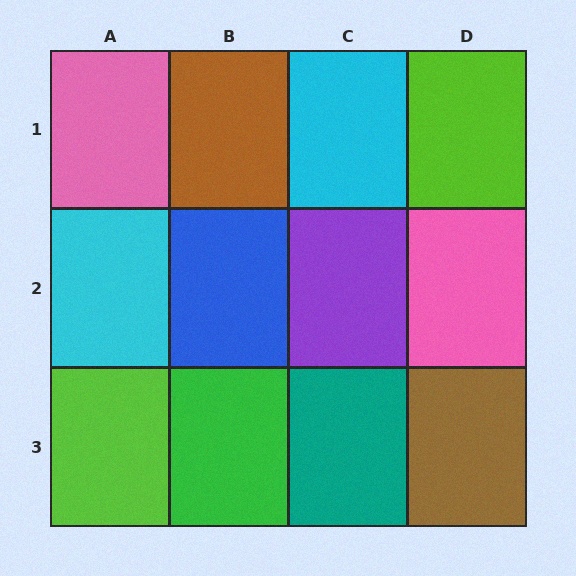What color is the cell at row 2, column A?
Cyan.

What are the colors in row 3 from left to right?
Lime, green, teal, brown.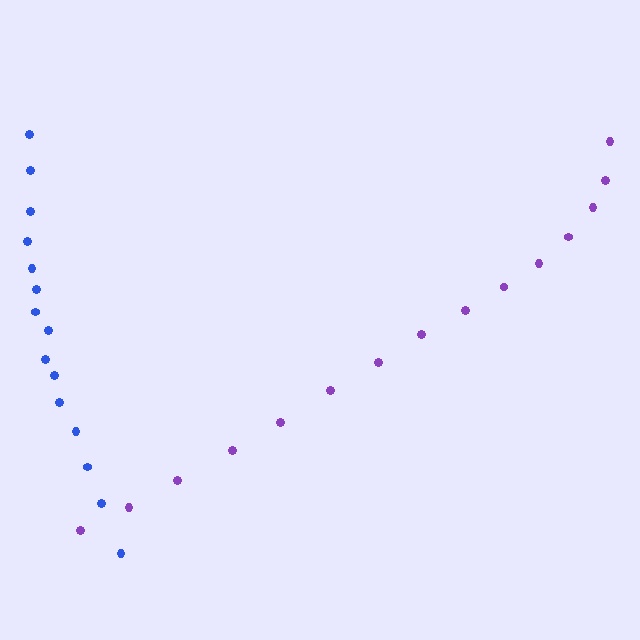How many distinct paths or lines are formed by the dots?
There are 2 distinct paths.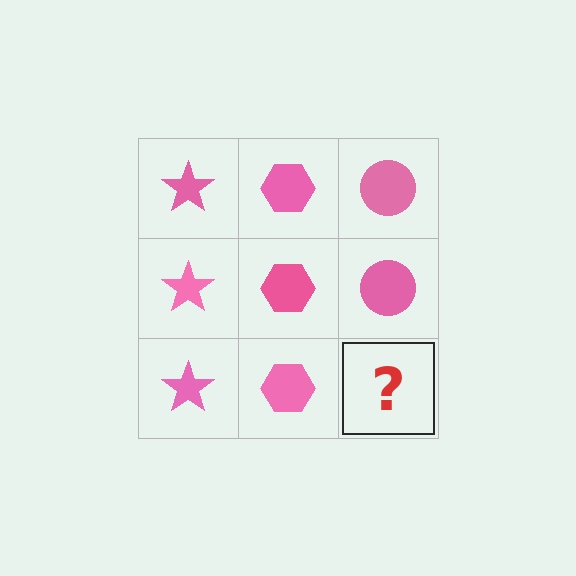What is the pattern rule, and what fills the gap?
The rule is that each column has a consistent shape. The gap should be filled with a pink circle.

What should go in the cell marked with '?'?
The missing cell should contain a pink circle.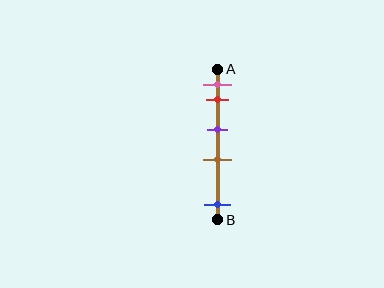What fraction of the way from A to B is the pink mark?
The pink mark is approximately 10% (0.1) of the way from A to B.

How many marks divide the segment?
There are 5 marks dividing the segment.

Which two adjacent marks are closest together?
The pink and red marks are the closest adjacent pair.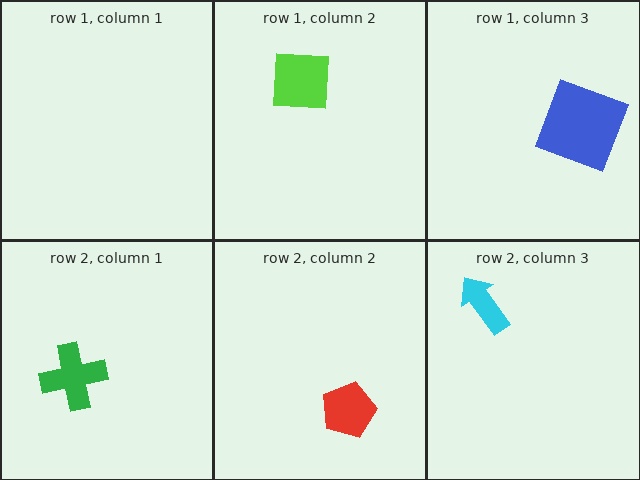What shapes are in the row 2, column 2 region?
The red pentagon.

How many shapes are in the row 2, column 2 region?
1.